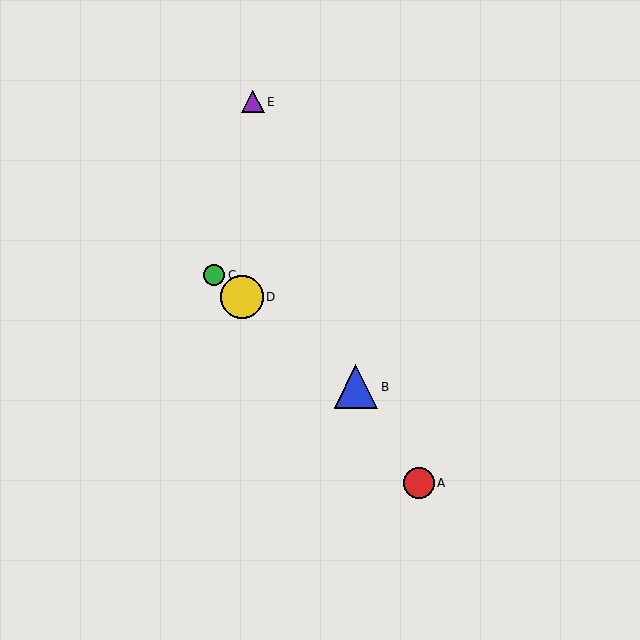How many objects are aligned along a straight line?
3 objects (B, C, D) are aligned along a straight line.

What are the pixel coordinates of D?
Object D is at (242, 297).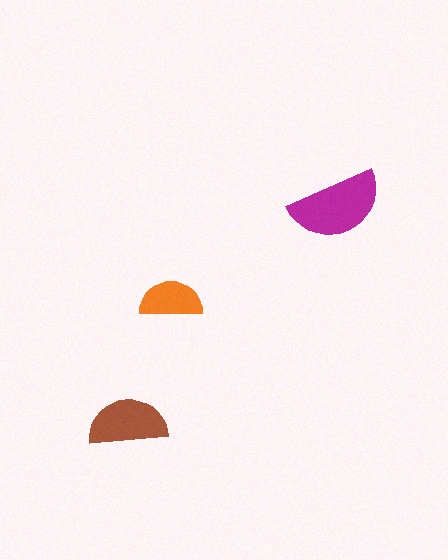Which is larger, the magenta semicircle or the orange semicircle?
The magenta one.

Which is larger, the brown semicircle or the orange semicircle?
The brown one.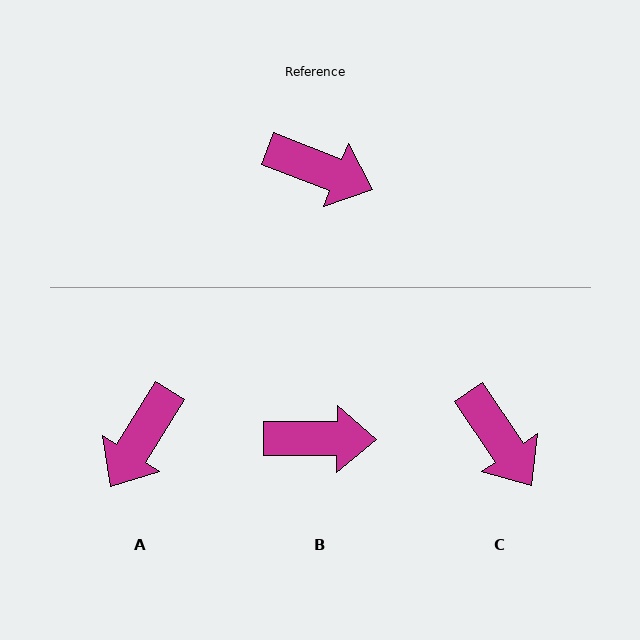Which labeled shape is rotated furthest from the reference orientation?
A, about 101 degrees away.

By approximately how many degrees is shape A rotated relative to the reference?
Approximately 101 degrees clockwise.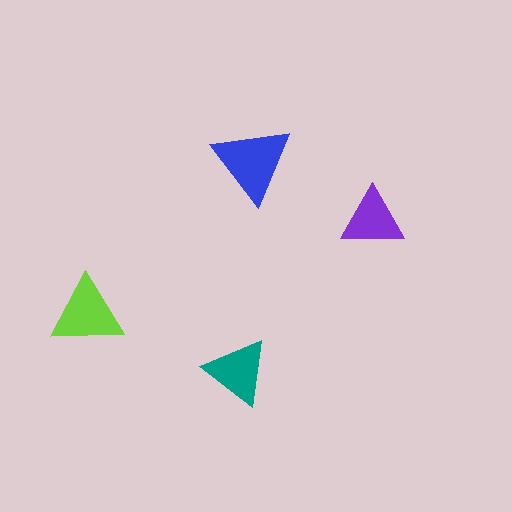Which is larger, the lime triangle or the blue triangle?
The blue one.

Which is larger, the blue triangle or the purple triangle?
The blue one.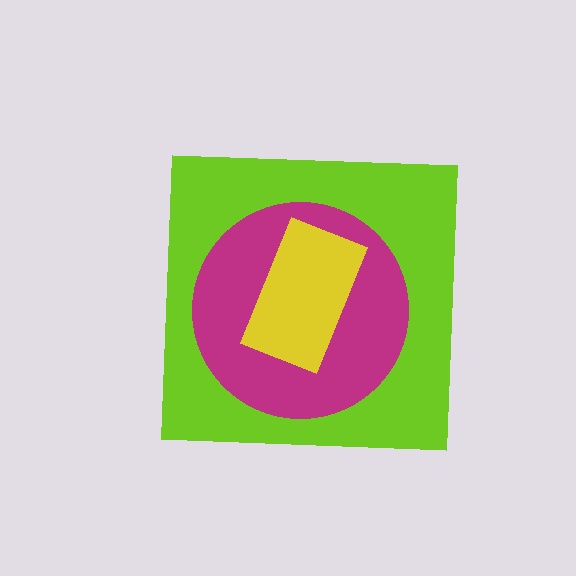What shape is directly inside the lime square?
The magenta circle.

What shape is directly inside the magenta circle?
The yellow rectangle.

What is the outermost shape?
The lime square.